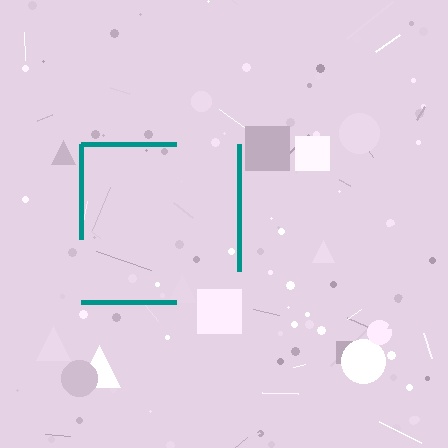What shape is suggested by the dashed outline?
The dashed outline suggests a square.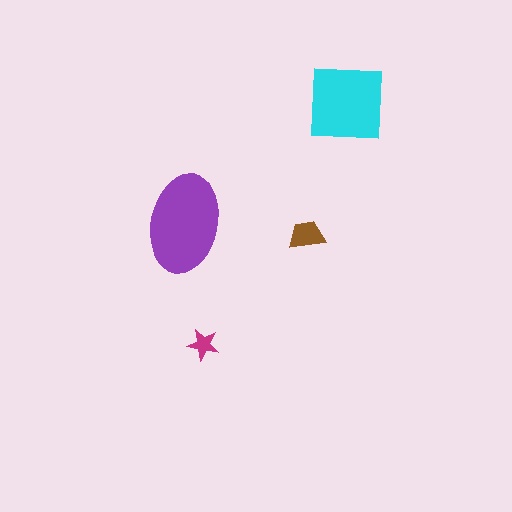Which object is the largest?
The purple ellipse.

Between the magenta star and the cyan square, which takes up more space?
The cyan square.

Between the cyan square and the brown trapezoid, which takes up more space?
The cyan square.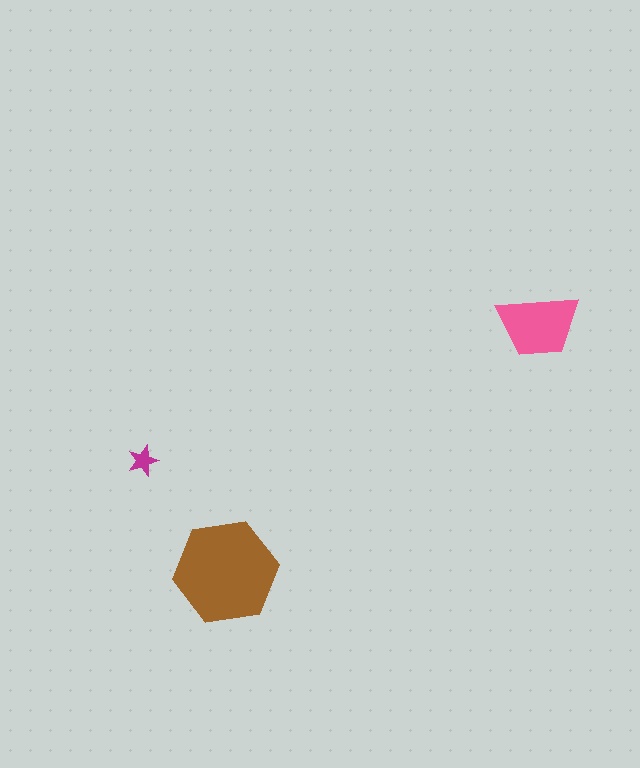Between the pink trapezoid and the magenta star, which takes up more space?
The pink trapezoid.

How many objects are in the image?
There are 3 objects in the image.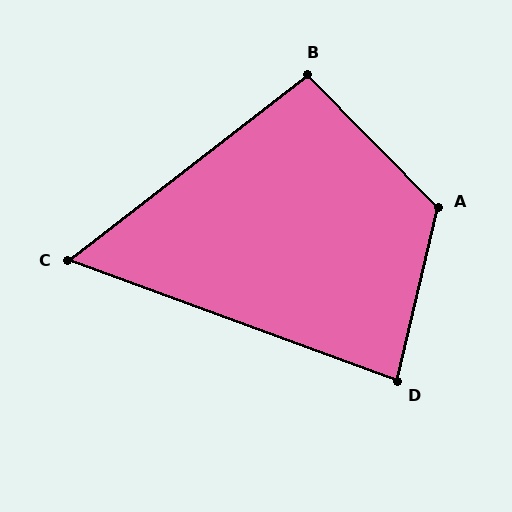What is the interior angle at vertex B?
Approximately 97 degrees (obtuse).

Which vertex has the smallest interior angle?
C, at approximately 58 degrees.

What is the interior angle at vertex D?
Approximately 83 degrees (acute).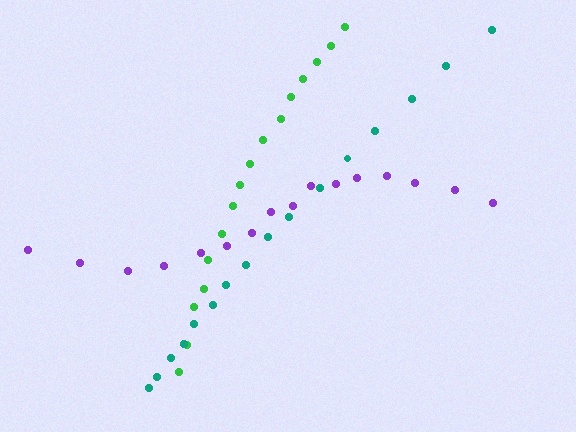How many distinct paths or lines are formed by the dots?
There are 3 distinct paths.